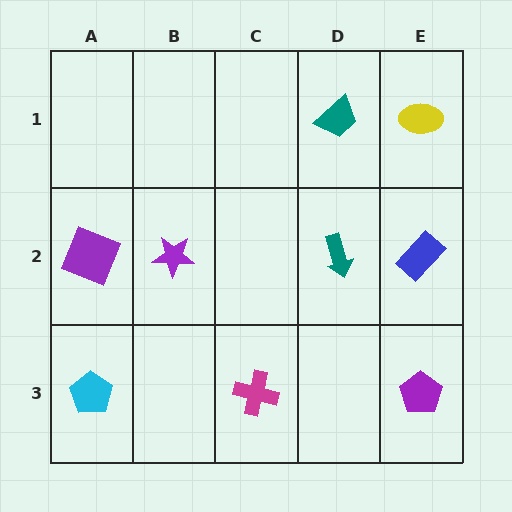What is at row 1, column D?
A teal trapezoid.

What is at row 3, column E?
A purple pentagon.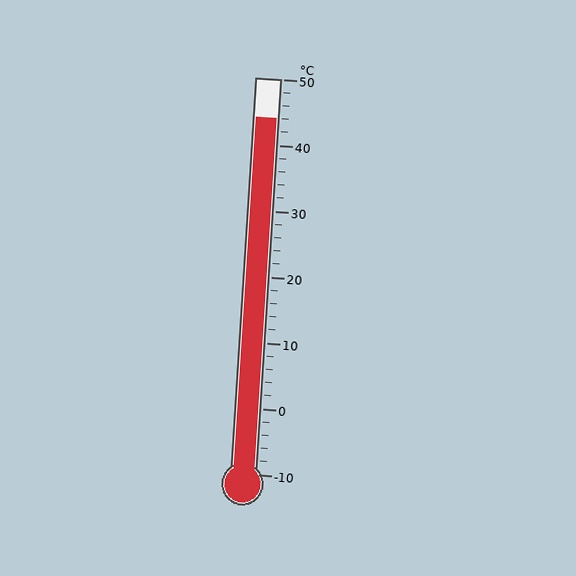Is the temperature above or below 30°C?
The temperature is above 30°C.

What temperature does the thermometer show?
The thermometer shows approximately 44°C.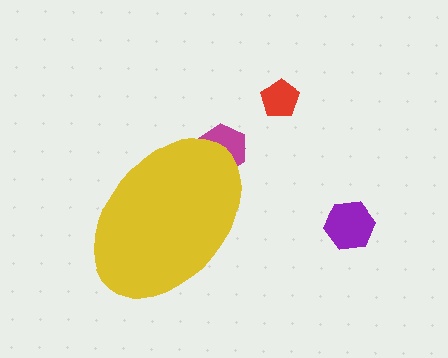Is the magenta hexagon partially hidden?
Yes, the magenta hexagon is partially hidden behind the yellow ellipse.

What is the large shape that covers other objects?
A yellow ellipse.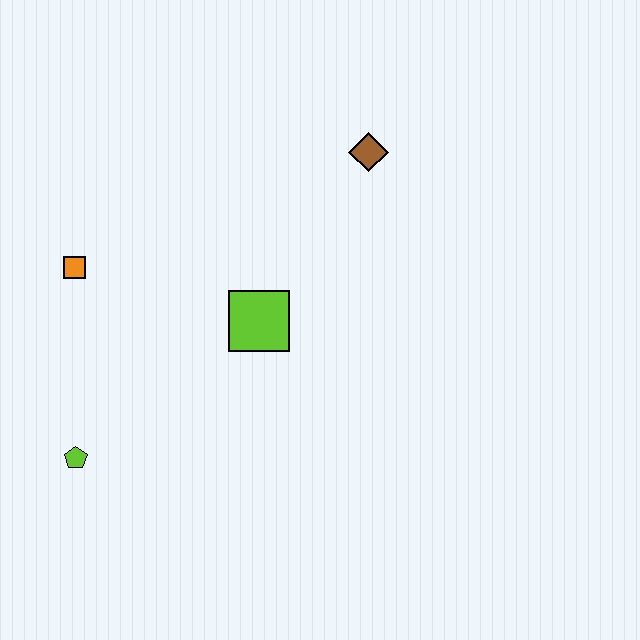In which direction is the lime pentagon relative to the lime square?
The lime pentagon is to the left of the lime square.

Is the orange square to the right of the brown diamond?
No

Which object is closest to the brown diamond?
The lime square is closest to the brown diamond.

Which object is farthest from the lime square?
The lime pentagon is farthest from the lime square.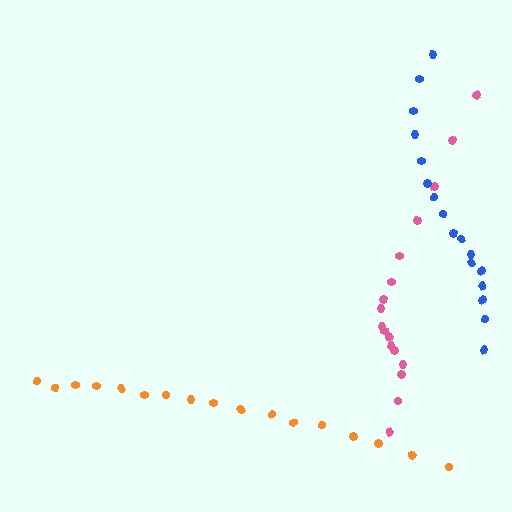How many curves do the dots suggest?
There are 3 distinct paths.